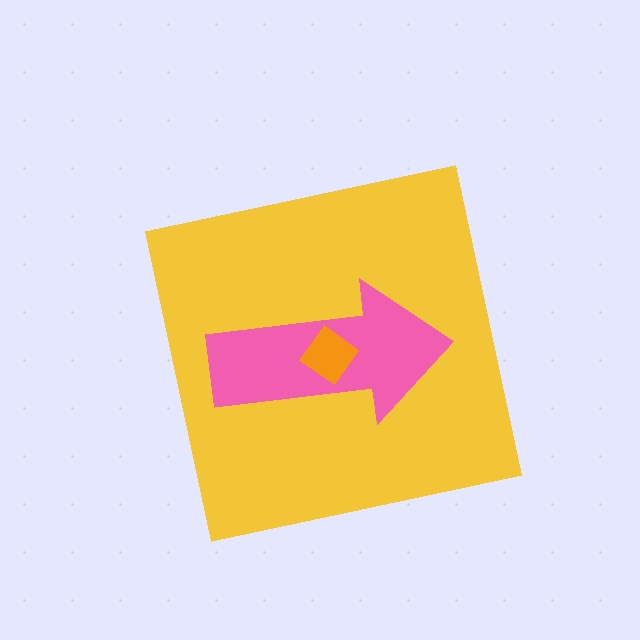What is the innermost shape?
The orange diamond.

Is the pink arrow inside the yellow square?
Yes.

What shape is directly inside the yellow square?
The pink arrow.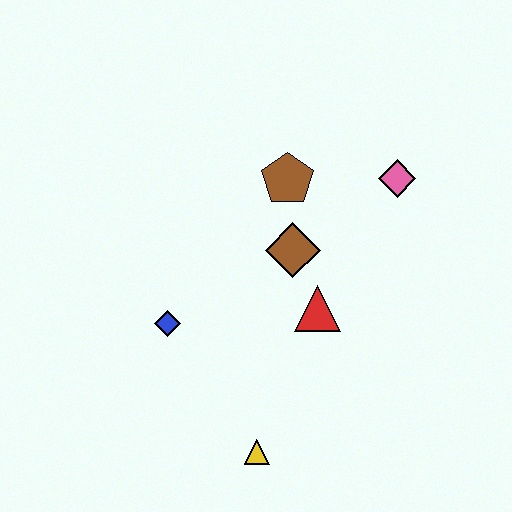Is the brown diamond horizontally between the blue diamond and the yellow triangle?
No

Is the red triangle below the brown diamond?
Yes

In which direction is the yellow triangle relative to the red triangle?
The yellow triangle is below the red triangle.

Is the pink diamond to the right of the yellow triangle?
Yes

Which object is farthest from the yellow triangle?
The pink diamond is farthest from the yellow triangle.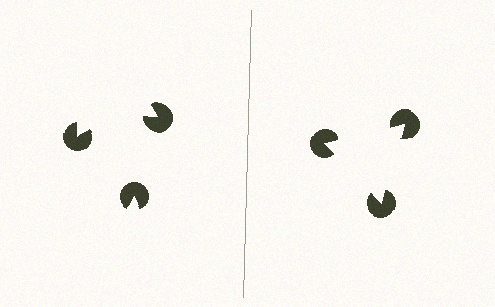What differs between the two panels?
The pac-man discs are positioned identically on both sides; only the wedge orientations differ. On the right they align to a triangle; on the left they are misaligned.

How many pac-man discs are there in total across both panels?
6 — 3 on each side.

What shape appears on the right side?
An illusory triangle.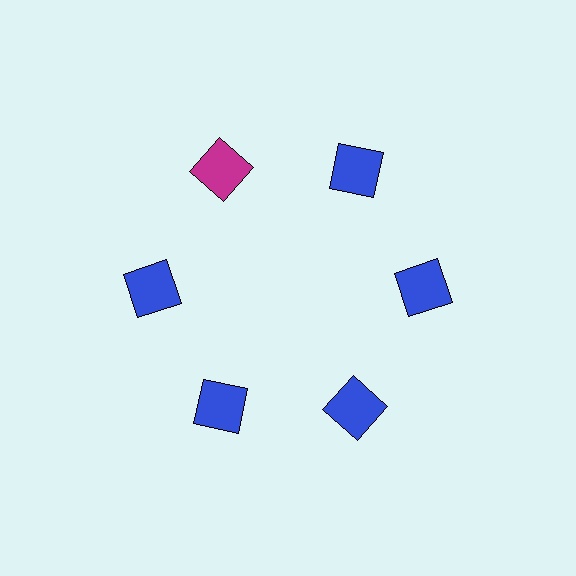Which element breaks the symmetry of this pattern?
The magenta square at roughly the 11 o'clock position breaks the symmetry. All other shapes are blue squares.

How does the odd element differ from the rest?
It has a different color: magenta instead of blue.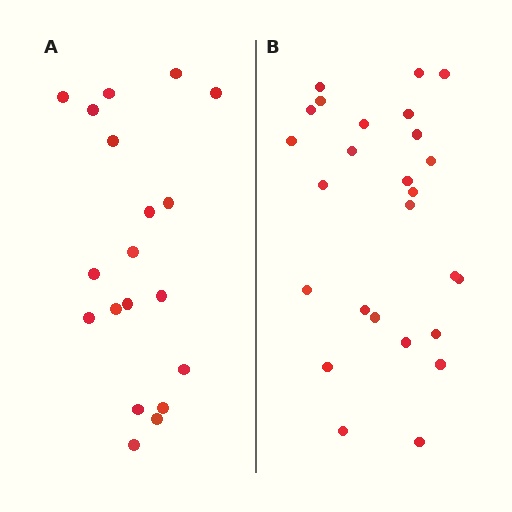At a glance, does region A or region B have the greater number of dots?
Region B (the right region) has more dots.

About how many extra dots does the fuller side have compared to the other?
Region B has roughly 8 or so more dots than region A.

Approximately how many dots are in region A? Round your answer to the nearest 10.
About 20 dots. (The exact count is 19, which rounds to 20.)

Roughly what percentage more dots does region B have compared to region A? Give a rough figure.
About 35% more.